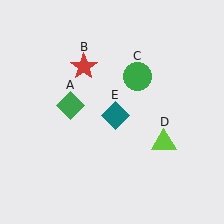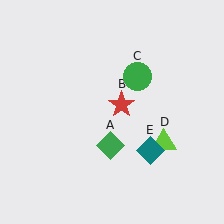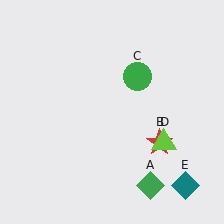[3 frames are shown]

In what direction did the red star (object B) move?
The red star (object B) moved down and to the right.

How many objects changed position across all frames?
3 objects changed position: green diamond (object A), red star (object B), teal diamond (object E).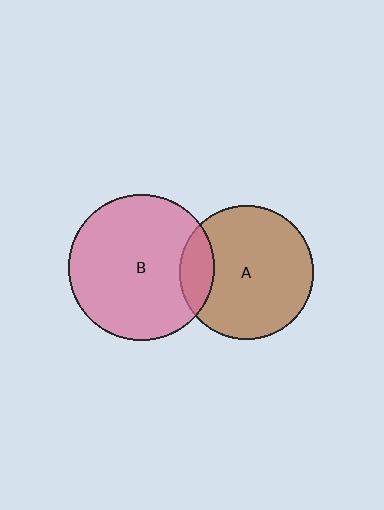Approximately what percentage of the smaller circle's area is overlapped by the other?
Approximately 15%.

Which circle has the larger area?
Circle B (pink).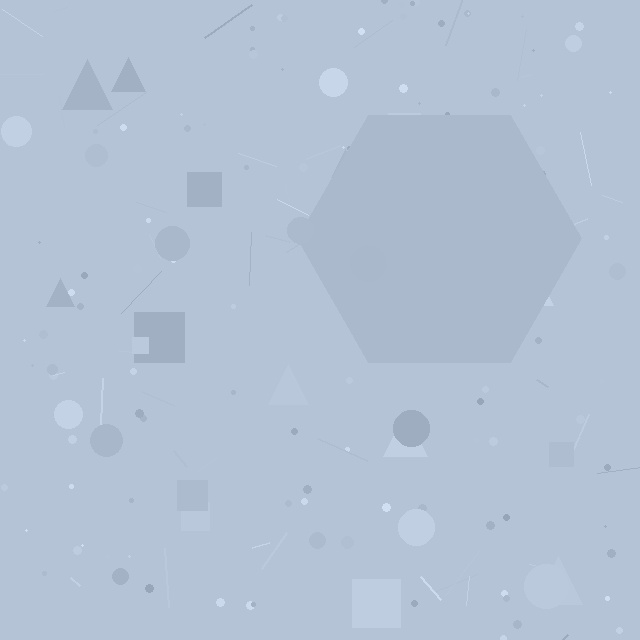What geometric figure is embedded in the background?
A hexagon is embedded in the background.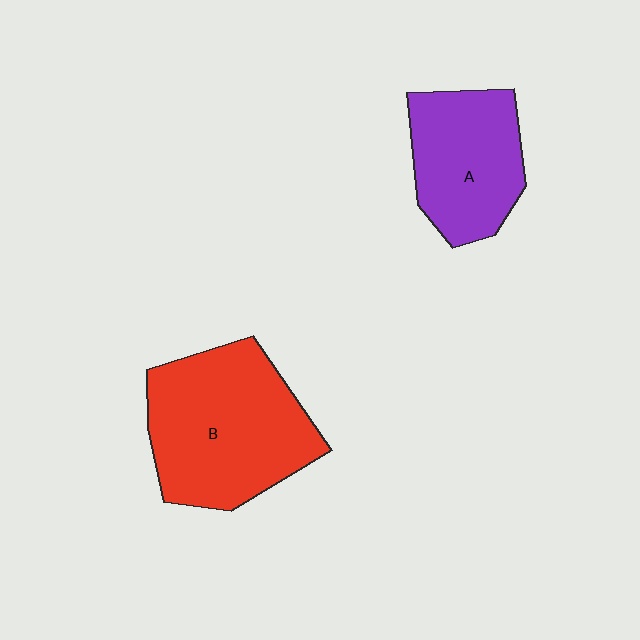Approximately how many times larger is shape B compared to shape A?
Approximately 1.5 times.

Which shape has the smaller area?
Shape A (purple).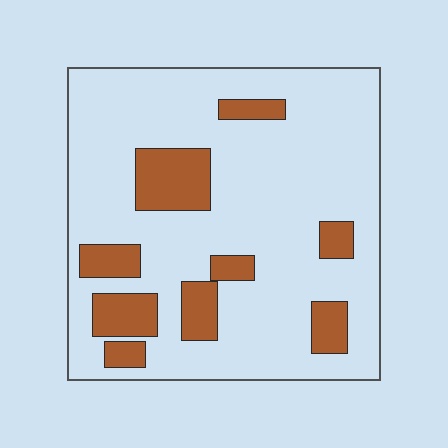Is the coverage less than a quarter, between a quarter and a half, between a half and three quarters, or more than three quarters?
Less than a quarter.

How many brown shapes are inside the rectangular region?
9.